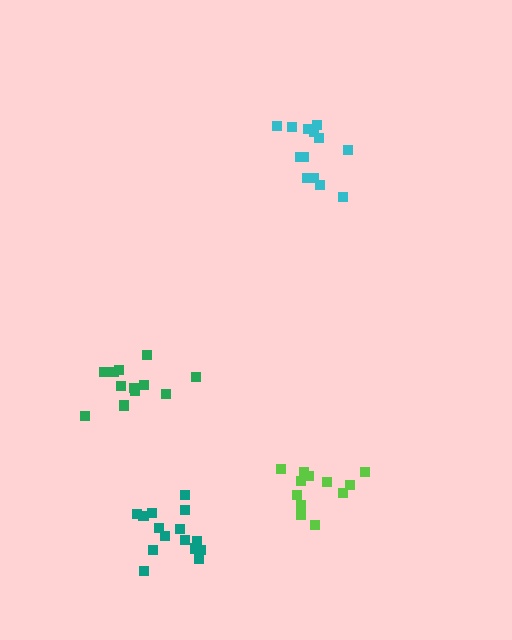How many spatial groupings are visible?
There are 4 spatial groupings.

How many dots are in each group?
Group 1: 12 dots, Group 2: 12 dots, Group 3: 15 dots, Group 4: 13 dots (52 total).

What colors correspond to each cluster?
The clusters are colored: lime, green, teal, cyan.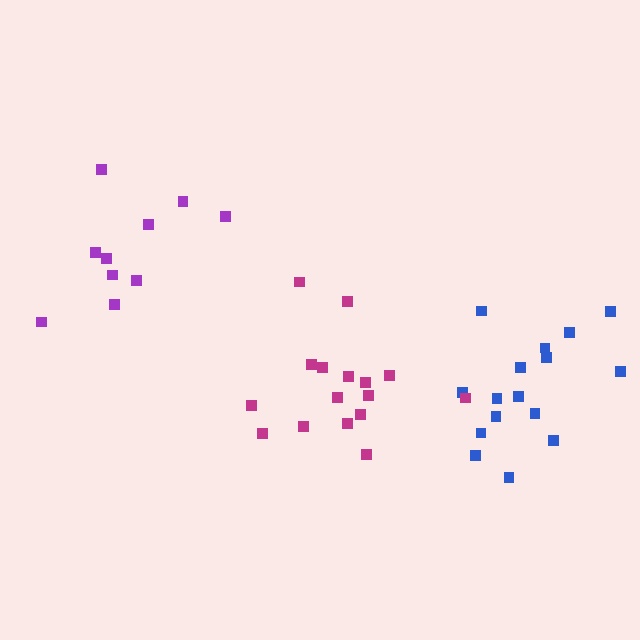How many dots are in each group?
Group 1: 16 dots, Group 2: 16 dots, Group 3: 10 dots (42 total).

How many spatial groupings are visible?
There are 3 spatial groupings.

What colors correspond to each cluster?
The clusters are colored: blue, magenta, purple.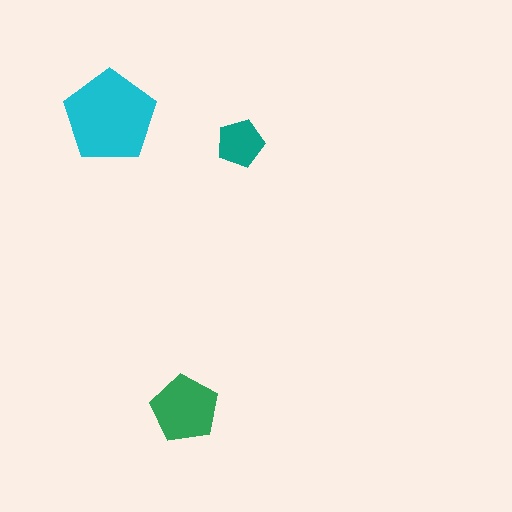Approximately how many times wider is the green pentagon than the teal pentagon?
About 1.5 times wider.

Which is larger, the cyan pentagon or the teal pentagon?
The cyan one.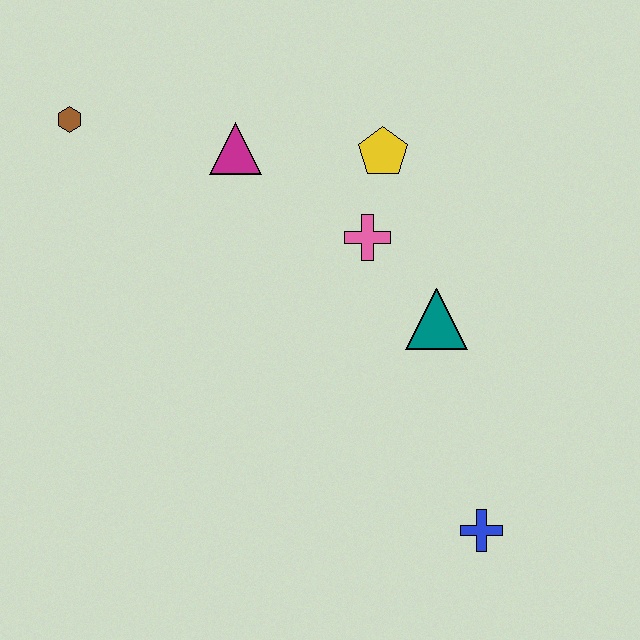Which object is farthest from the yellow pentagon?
The blue cross is farthest from the yellow pentagon.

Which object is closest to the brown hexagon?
The magenta triangle is closest to the brown hexagon.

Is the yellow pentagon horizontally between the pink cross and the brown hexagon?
No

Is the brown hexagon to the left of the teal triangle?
Yes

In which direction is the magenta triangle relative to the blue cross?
The magenta triangle is above the blue cross.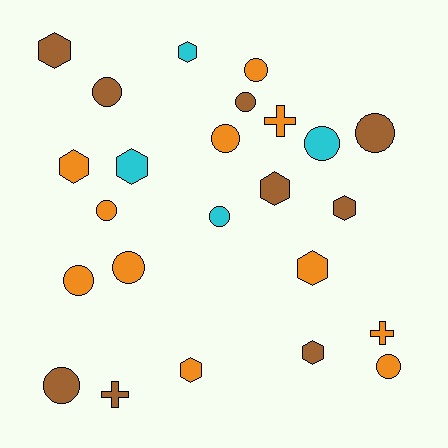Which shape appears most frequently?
Circle, with 12 objects.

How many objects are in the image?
There are 24 objects.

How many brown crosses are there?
There is 1 brown cross.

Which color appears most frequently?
Orange, with 11 objects.